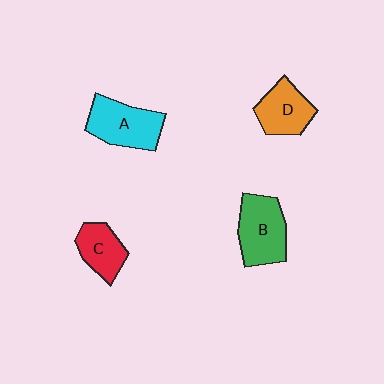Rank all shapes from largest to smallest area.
From largest to smallest: A (cyan), B (green), D (orange), C (red).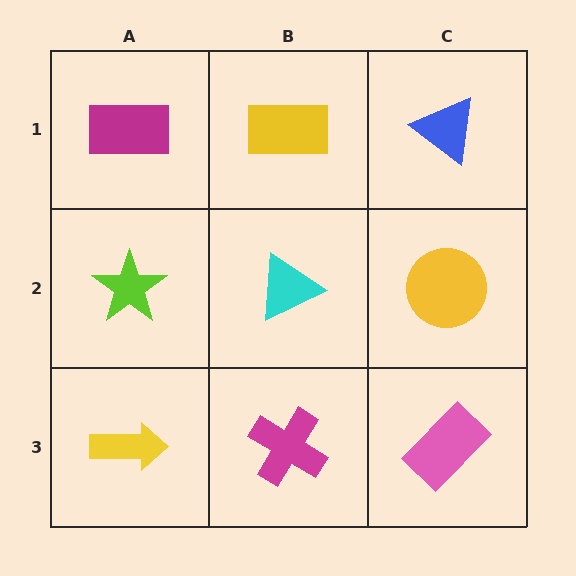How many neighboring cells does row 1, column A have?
2.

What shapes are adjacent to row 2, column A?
A magenta rectangle (row 1, column A), a yellow arrow (row 3, column A), a cyan triangle (row 2, column B).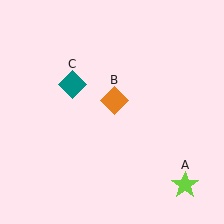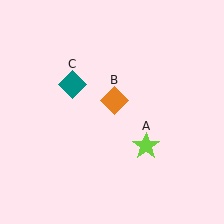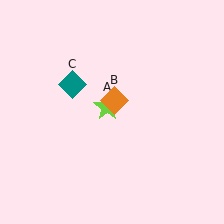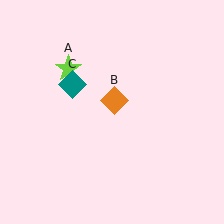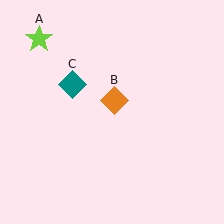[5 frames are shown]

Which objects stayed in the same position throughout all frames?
Orange diamond (object B) and teal diamond (object C) remained stationary.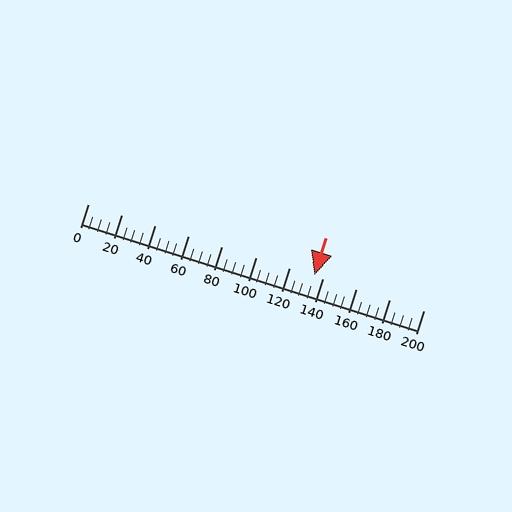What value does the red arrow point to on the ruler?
The red arrow points to approximately 135.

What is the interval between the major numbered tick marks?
The major tick marks are spaced 20 units apart.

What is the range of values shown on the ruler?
The ruler shows values from 0 to 200.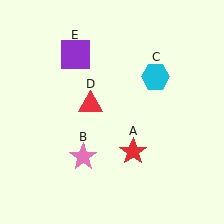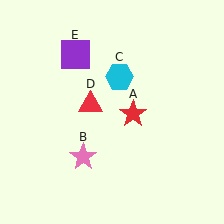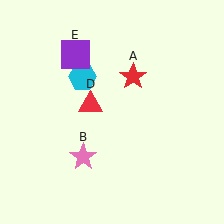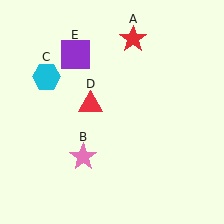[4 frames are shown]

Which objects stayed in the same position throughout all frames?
Pink star (object B) and red triangle (object D) and purple square (object E) remained stationary.